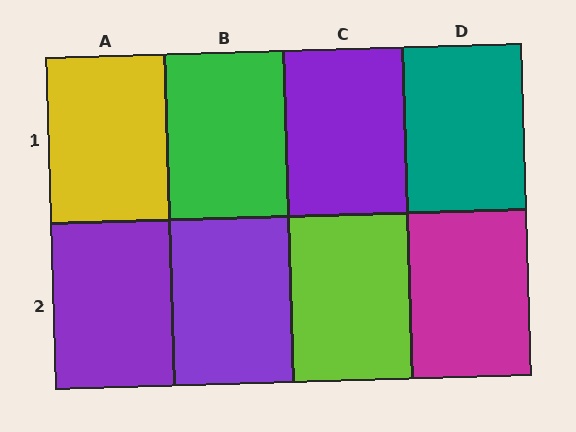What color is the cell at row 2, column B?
Purple.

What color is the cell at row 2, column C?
Lime.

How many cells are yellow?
1 cell is yellow.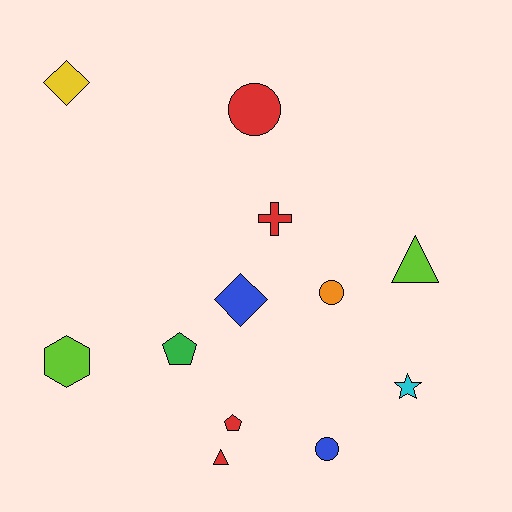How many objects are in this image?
There are 12 objects.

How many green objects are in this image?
There is 1 green object.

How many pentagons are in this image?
There are 2 pentagons.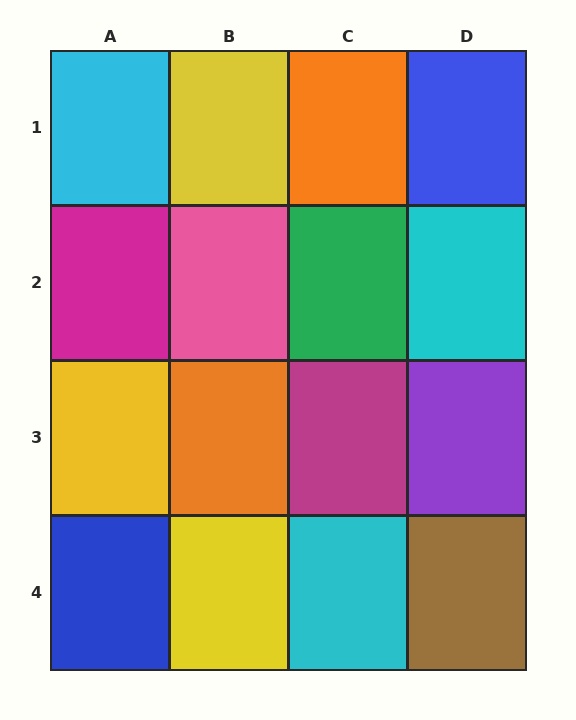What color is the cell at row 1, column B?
Yellow.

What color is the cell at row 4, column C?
Cyan.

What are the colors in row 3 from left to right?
Yellow, orange, magenta, purple.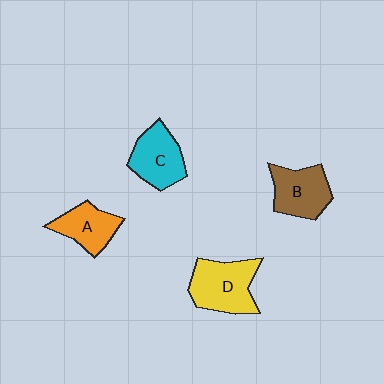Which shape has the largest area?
Shape D (yellow).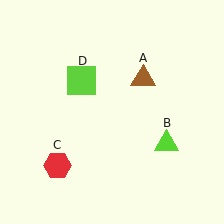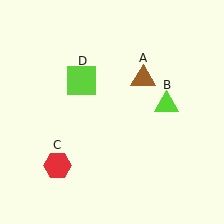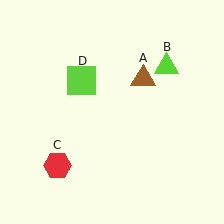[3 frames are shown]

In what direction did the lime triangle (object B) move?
The lime triangle (object B) moved up.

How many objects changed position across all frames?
1 object changed position: lime triangle (object B).